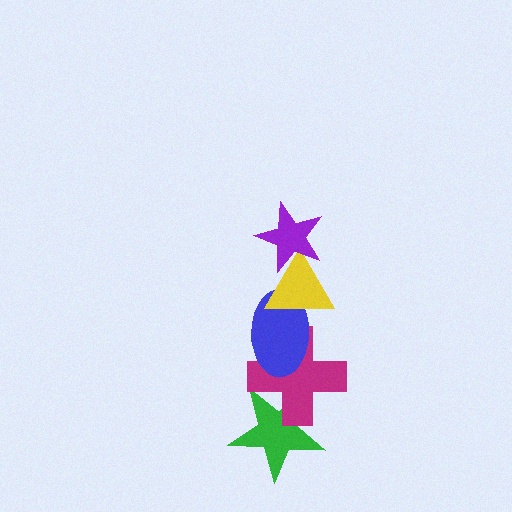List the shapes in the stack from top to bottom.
From top to bottom: the purple star, the yellow triangle, the blue ellipse, the magenta cross, the green star.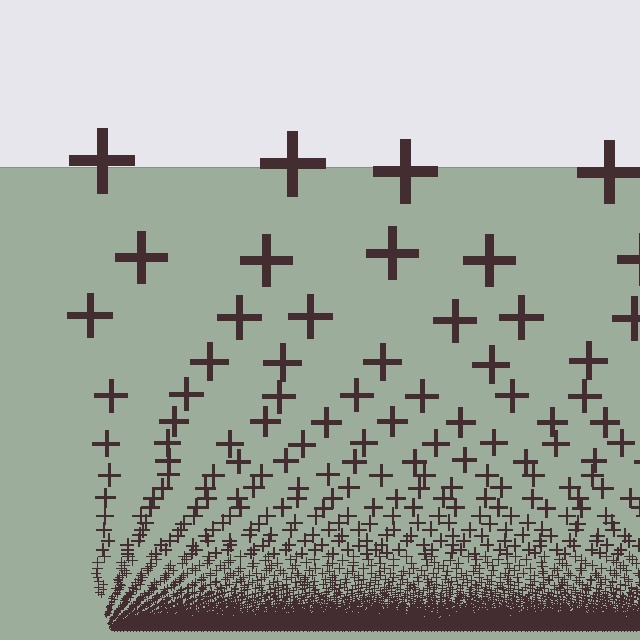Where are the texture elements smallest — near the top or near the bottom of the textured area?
Near the bottom.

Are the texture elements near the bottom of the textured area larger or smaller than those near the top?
Smaller. The gradient is inverted — elements near the bottom are smaller and denser.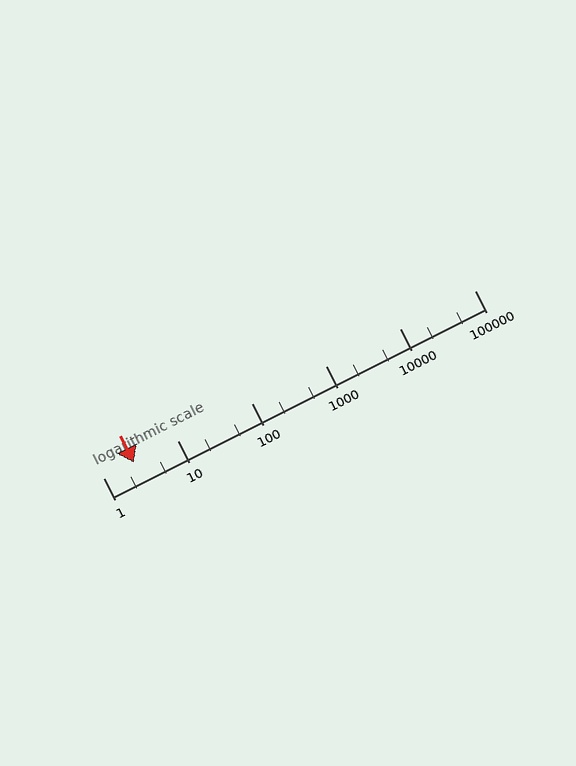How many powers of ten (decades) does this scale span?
The scale spans 5 decades, from 1 to 100000.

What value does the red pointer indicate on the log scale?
The pointer indicates approximately 2.6.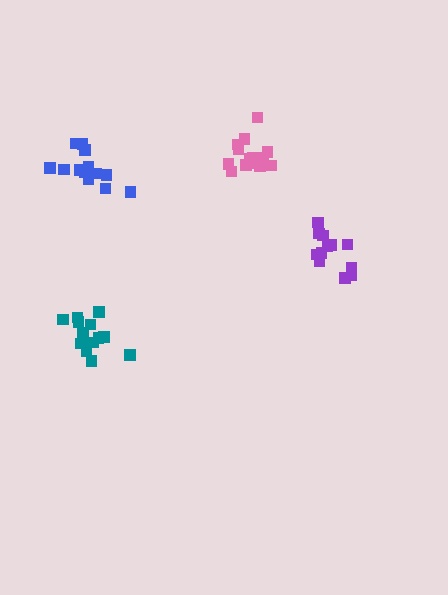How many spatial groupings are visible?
There are 4 spatial groupings.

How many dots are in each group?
Group 1: 15 dots, Group 2: 12 dots, Group 3: 13 dots, Group 4: 14 dots (54 total).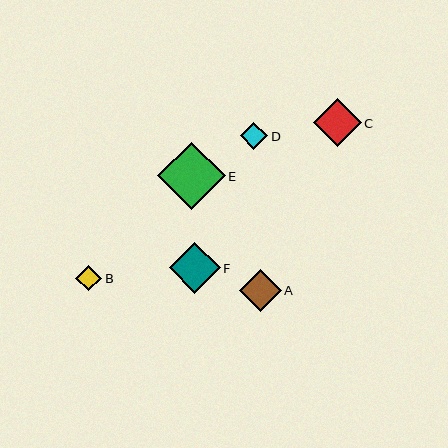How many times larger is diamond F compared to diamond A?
Diamond F is approximately 1.2 times the size of diamond A.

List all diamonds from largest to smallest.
From largest to smallest: E, F, C, A, D, B.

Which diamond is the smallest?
Diamond B is the smallest with a size of approximately 26 pixels.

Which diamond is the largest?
Diamond E is the largest with a size of approximately 67 pixels.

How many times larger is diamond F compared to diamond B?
Diamond F is approximately 2.0 times the size of diamond B.